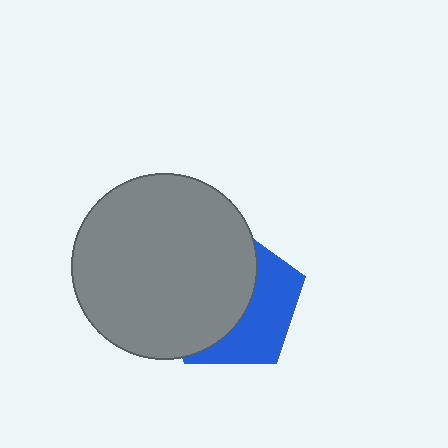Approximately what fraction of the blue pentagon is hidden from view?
Roughly 60% of the blue pentagon is hidden behind the gray circle.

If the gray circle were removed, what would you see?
You would see the complete blue pentagon.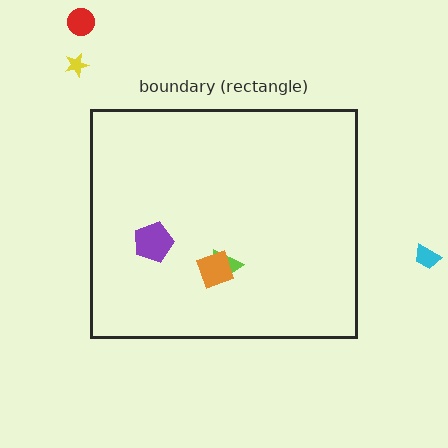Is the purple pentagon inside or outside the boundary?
Inside.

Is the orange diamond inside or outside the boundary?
Inside.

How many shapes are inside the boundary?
3 inside, 3 outside.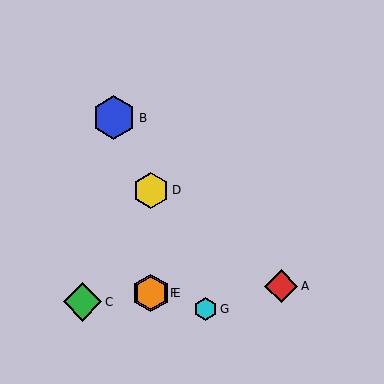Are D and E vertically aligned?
Yes, both are at x≈151.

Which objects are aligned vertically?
Objects D, E, F are aligned vertically.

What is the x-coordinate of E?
Object E is at x≈151.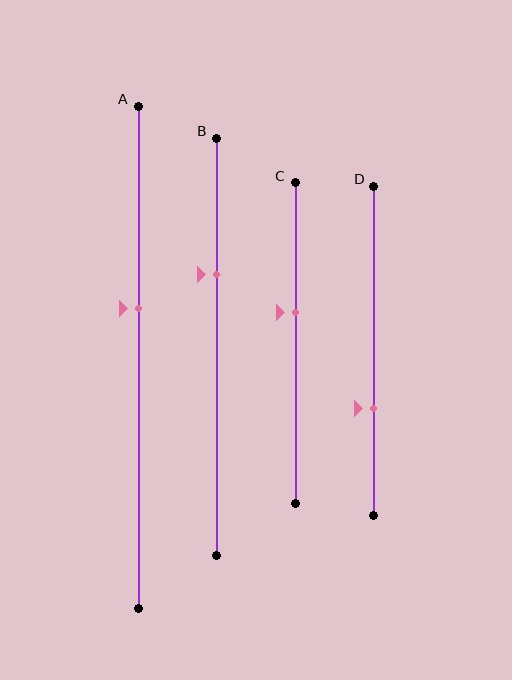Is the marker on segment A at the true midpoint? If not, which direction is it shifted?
No, the marker on segment A is shifted upward by about 10% of the segment length.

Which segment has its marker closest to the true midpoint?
Segment C has its marker closest to the true midpoint.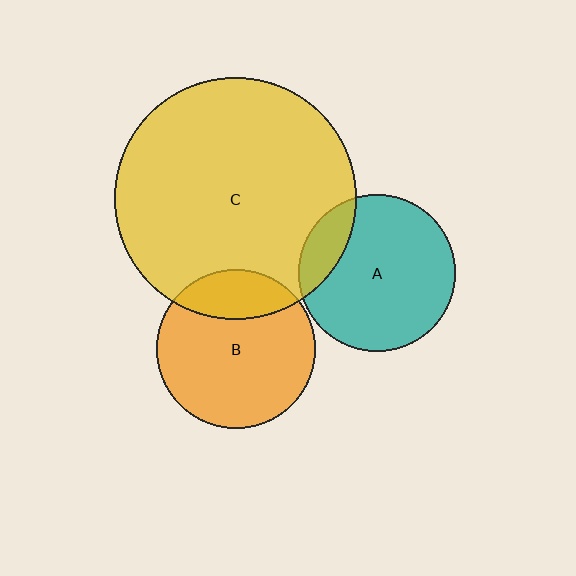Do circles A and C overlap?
Yes.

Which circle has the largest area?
Circle C (yellow).